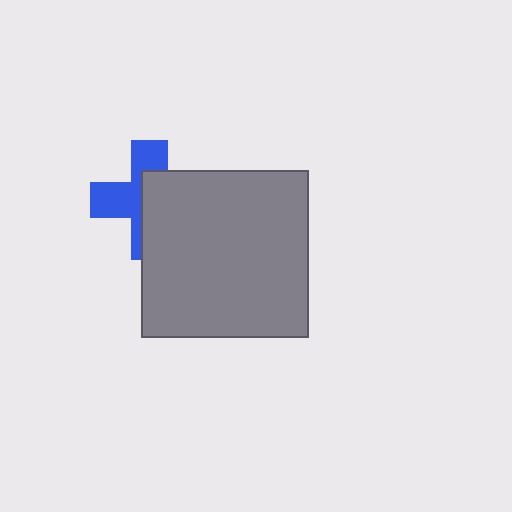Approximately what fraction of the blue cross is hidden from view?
Roughly 52% of the blue cross is hidden behind the gray square.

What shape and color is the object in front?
The object in front is a gray square.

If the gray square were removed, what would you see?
You would see the complete blue cross.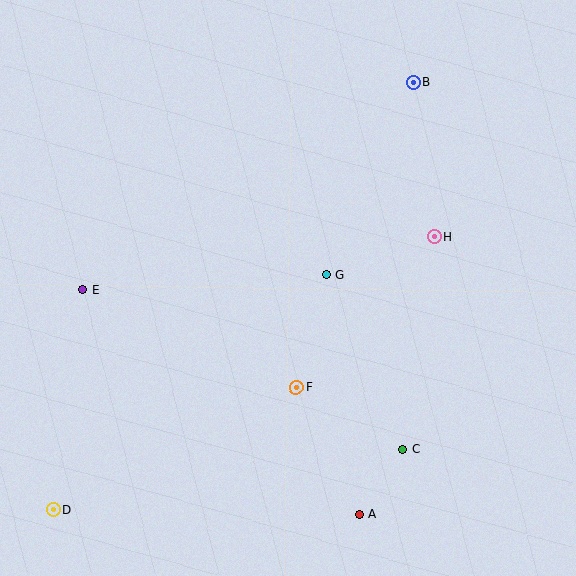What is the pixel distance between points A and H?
The distance between A and H is 288 pixels.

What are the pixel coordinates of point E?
Point E is at (83, 290).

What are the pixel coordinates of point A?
Point A is at (359, 514).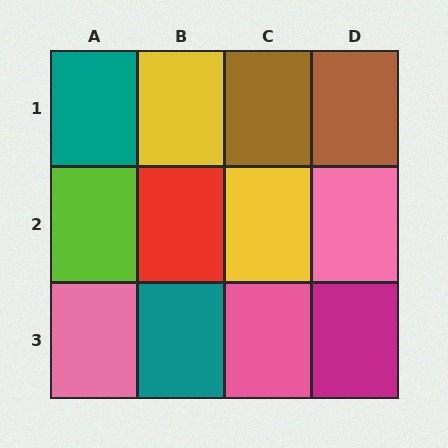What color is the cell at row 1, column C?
Brown.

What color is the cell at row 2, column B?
Red.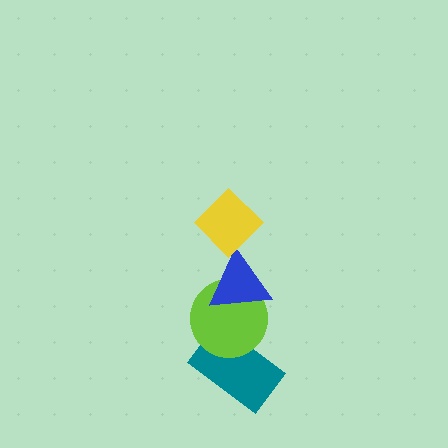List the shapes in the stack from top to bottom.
From top to bottom: the yellow diamond, the blue triangle, the lime circle, the teal rectangle.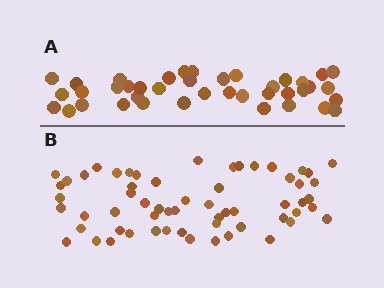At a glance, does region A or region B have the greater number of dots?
Region B (the bottom region) has more dots.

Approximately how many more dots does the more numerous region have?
Region B has approximately 20 more dots than region A.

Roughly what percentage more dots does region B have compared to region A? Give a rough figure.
About 50% more.